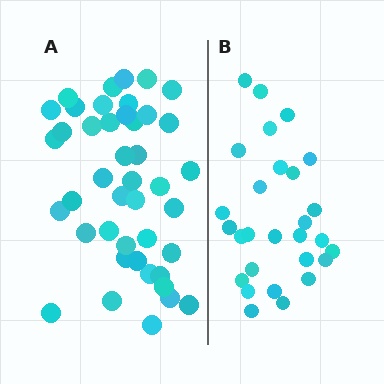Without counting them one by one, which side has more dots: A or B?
Region A (the left region) has more dots.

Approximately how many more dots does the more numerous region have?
Region A has approximately 15 more dots than region B.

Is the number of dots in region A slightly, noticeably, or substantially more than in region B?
Region A has substantially more. The ratio is roughly 1.5 to 1.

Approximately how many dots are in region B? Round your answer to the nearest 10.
About 30 dots. (The exact count is 28, which rounds to 30.)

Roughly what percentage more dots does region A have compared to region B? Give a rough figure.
About 55% more.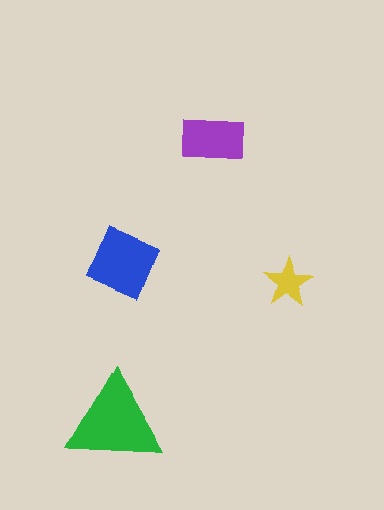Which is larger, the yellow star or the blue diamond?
The blue diamond.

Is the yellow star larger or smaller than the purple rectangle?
Smaller.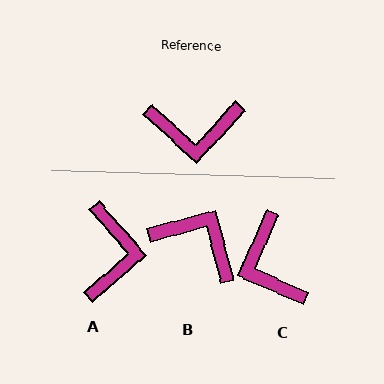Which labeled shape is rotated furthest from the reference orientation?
B, about 147 degrees away.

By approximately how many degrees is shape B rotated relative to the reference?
Approximately 147 degrees counter-clockwise.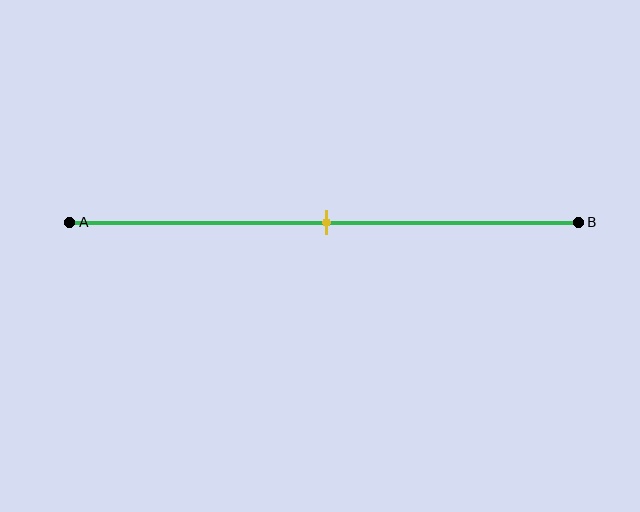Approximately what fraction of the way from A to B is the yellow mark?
The yellow mark is approximately 50% of the way from A to B.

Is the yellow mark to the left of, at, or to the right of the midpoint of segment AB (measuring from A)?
The yellow mark is approximately at the midpoint of segment AB.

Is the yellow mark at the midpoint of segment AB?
Yes, the mark is approximately at the midpoint.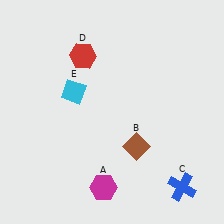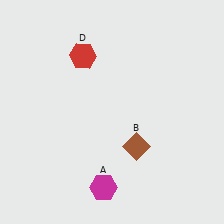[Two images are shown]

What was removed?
The blue cross (C), the cyan diamond (E) were removed in Image 2.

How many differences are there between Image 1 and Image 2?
There are 2 differences between the two images.